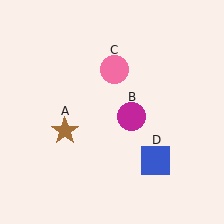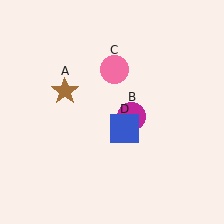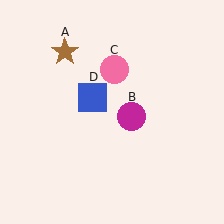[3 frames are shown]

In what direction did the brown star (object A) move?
The brown star (object A) moved up.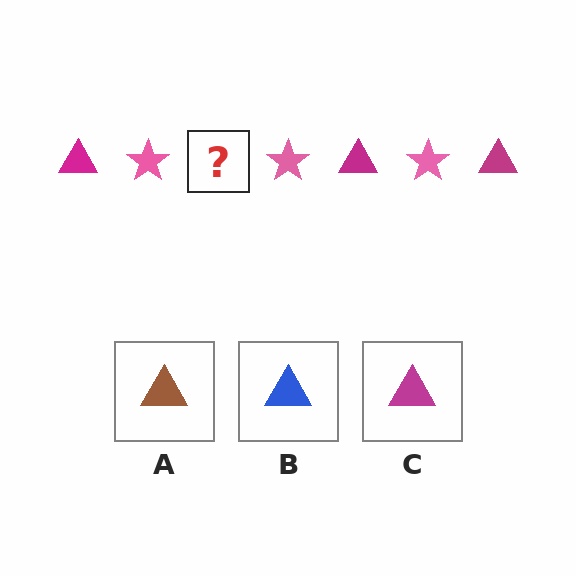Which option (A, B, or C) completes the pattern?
C.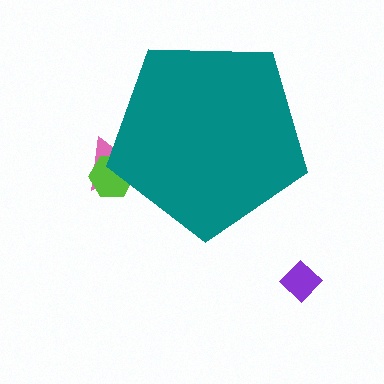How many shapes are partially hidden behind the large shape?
2 shapes are partially hidden.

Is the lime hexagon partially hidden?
Yes, the lime hexagon is partially hidden behind the teal pentagon.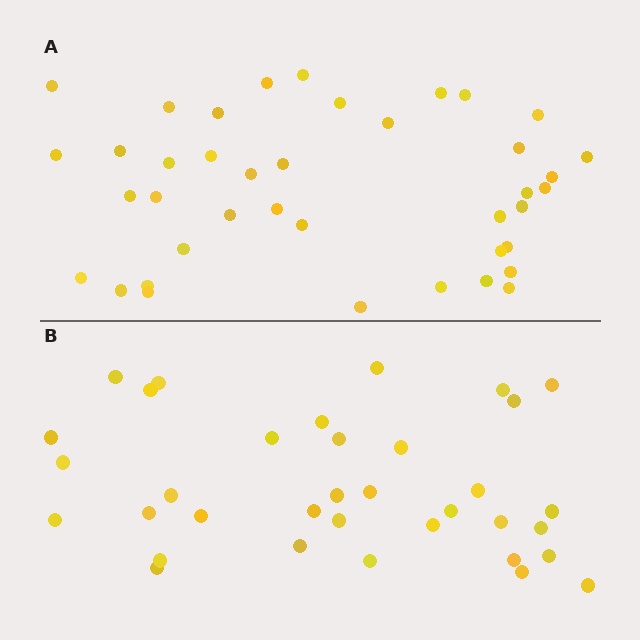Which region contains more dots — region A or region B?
Region A (the top region) has more dots.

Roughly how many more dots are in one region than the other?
Region A has about 5 more dots than region B.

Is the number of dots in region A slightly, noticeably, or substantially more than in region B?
Region A has only slightly more — the two regions are fairly close. The ratio is roughly 1.1 to 1.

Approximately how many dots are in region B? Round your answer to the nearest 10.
About 40 dots. (The exact count is 35, which rounds to 40.)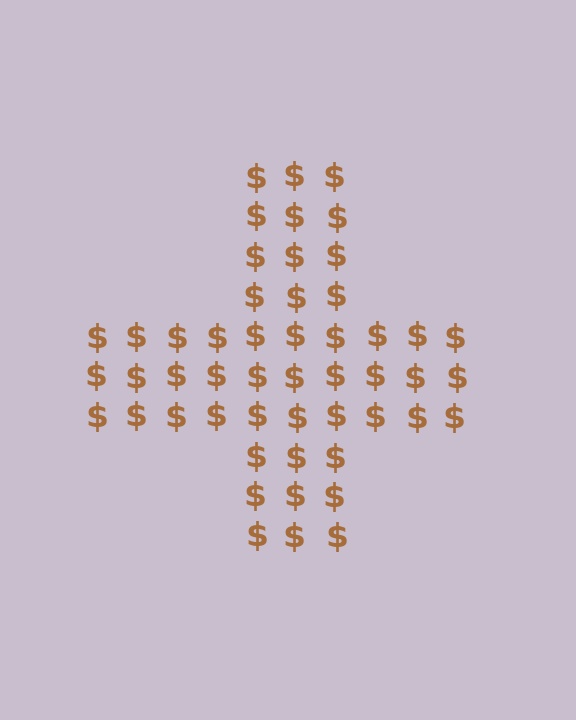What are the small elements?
The small elements are dollar signs.